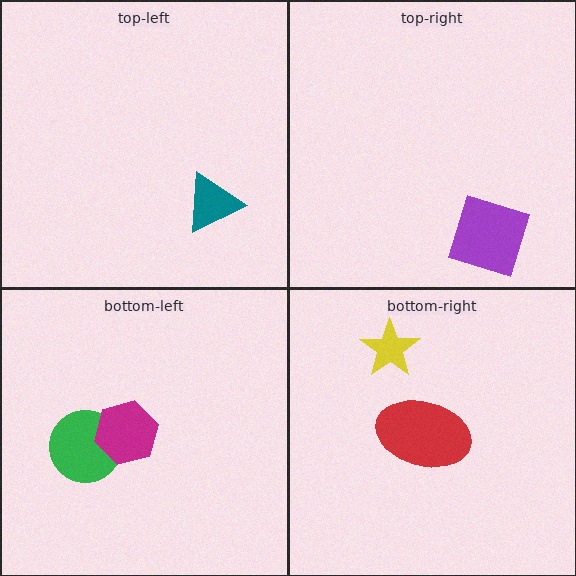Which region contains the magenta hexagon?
The bottom-left region.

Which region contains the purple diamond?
The top-right region.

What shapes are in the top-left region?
The teal triangle.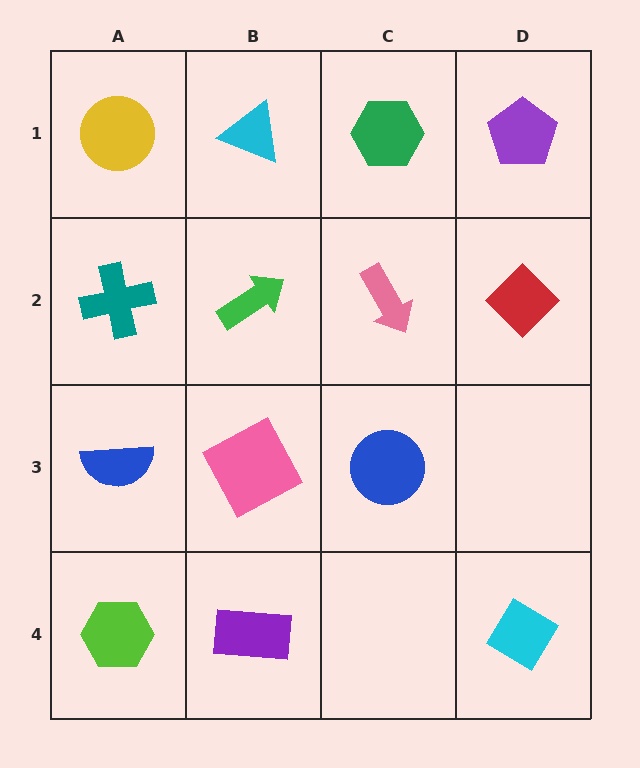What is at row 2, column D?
A red diamond.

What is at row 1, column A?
A yellow circle.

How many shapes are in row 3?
3 shapes.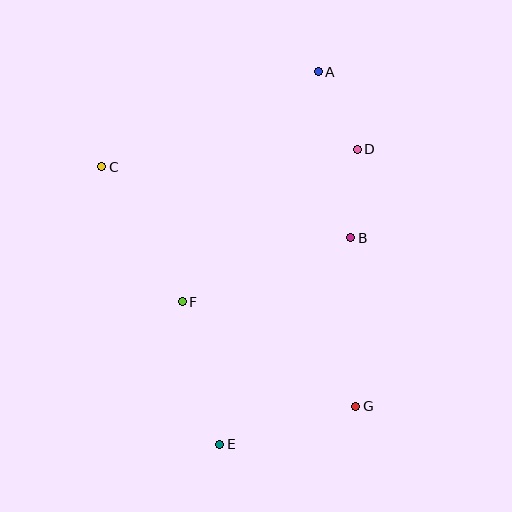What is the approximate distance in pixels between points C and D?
The distance between C and D is approximately 256 pixels.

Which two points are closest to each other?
Points A and D are closest to each other.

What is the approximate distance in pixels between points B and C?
The distance between B and C is approximately 259 pixels.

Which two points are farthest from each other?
Points A and E are farthest from each other.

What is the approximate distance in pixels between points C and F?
The distance between C and F is approximately 157 pixels.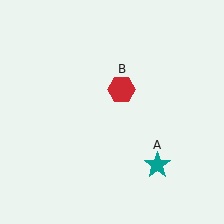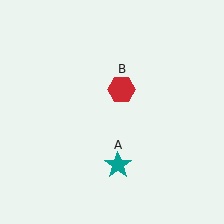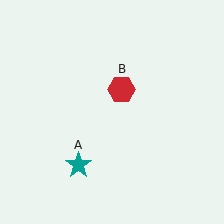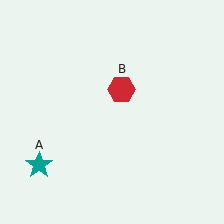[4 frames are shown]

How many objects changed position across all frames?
1 object changed position: teal star (object A).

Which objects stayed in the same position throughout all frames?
Red hexagon (object B) remained stationary.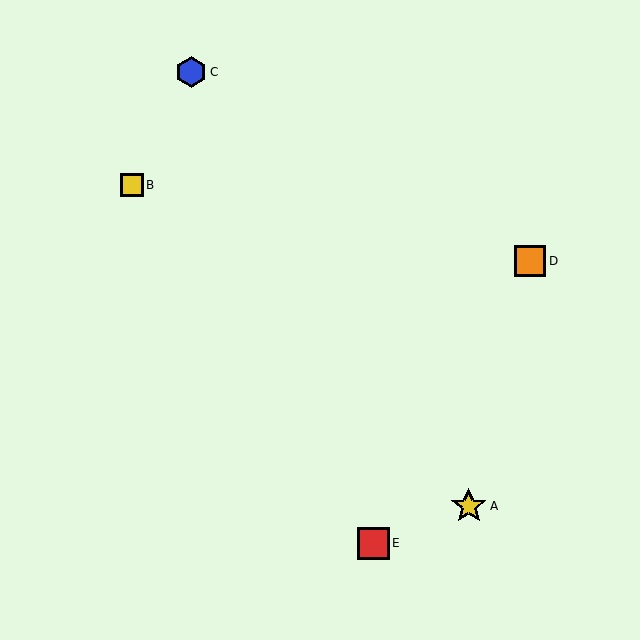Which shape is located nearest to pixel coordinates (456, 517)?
The yellow star (labeled A) at (469, 506) is nearest to that location.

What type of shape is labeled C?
Shape C is a blue hexagon.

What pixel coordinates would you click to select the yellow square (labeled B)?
Click at (132, 185) to select the yellow square B.